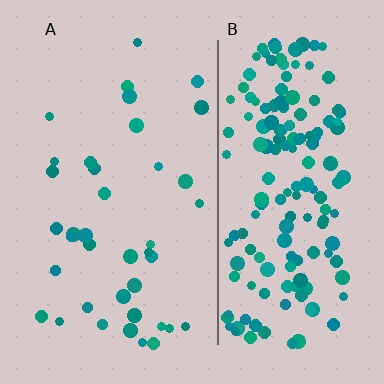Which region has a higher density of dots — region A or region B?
B (the right).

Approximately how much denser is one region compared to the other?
Approximately 4.4× — region B over region A.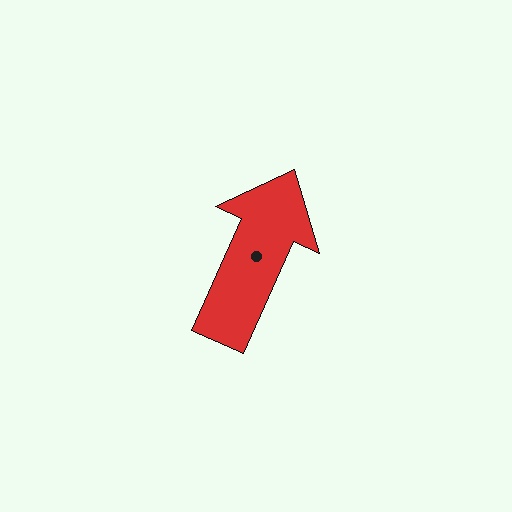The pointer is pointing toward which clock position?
Roughly 1 o'clock.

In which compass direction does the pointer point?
Northeast.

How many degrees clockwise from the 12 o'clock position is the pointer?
Approximately 24 degrees.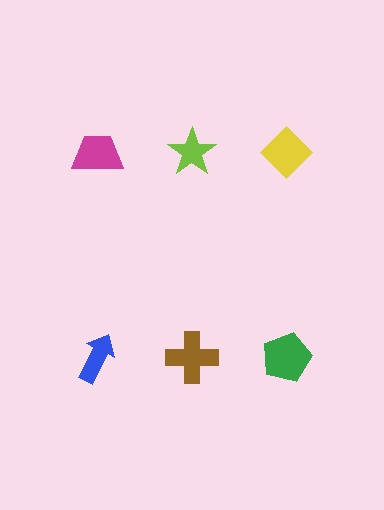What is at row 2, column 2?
A brown cross.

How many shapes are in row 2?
3 shapes.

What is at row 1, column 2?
A lime star.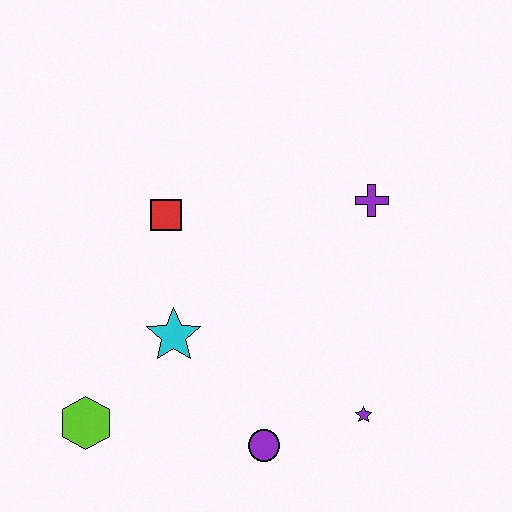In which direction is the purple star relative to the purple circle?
The purple star is to the right of the purple circle.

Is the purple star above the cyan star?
No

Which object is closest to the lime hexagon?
The cyan star is closest to the lime hexagon.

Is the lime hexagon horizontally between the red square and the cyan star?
No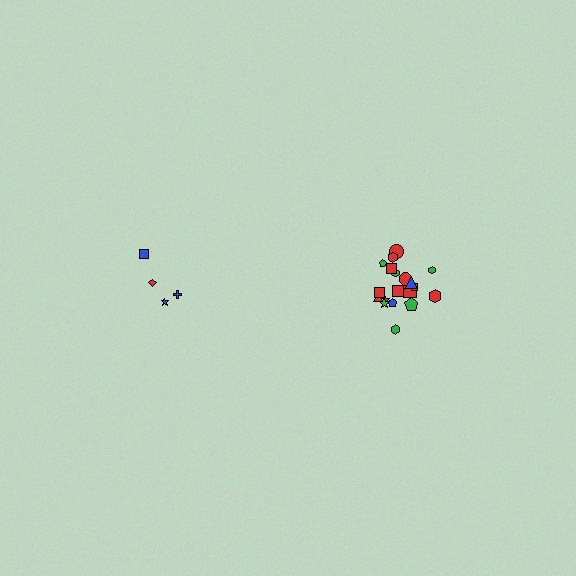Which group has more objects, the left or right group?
The right group.